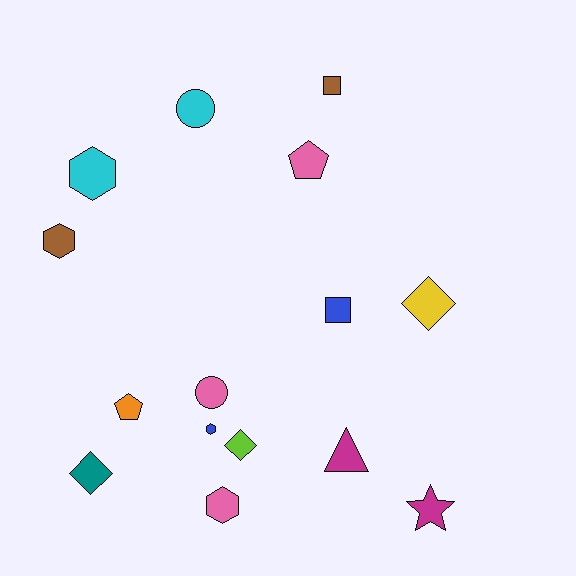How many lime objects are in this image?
There is 1 lime object.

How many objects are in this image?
There are 15 objects.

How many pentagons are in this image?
There are 2 pentagons.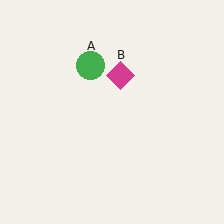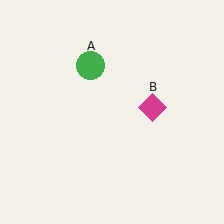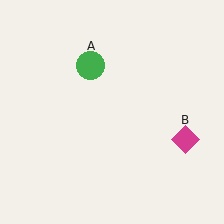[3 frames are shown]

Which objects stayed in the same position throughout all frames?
Green circle (object A) remained stationary.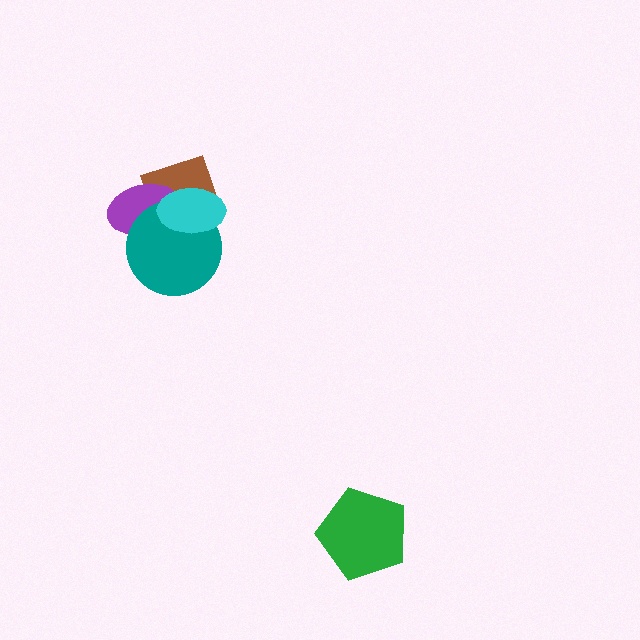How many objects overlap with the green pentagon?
0 objects overlap with the green pentagon.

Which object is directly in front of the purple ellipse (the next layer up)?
The teal circle is directly in front of the purple ellipse.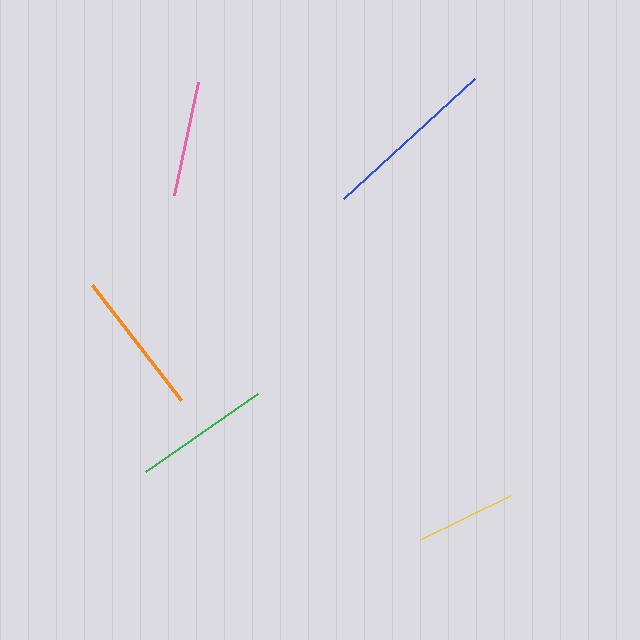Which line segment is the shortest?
The yellow line is the shortest at approximately 101 pixels.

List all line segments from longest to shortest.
From longest to shortest: blue, orange, green, pink, yellow.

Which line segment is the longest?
The blue line is the longest at approximately 177 pixels.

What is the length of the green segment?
The green segment is approximately 136 pixels long.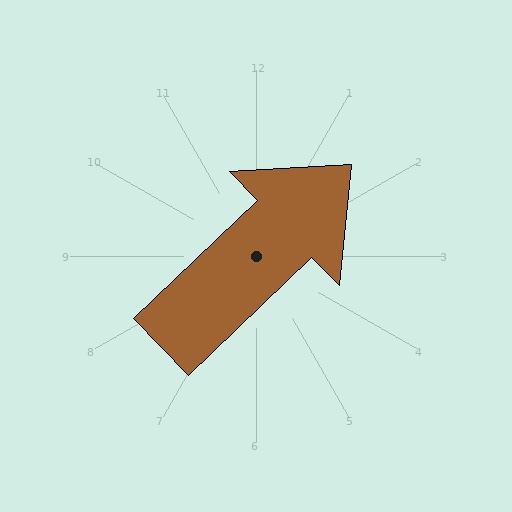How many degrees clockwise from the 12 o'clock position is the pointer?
Approximately 46 degrees.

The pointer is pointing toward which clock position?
Roughly 2 o'clock.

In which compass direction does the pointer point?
Northeast.